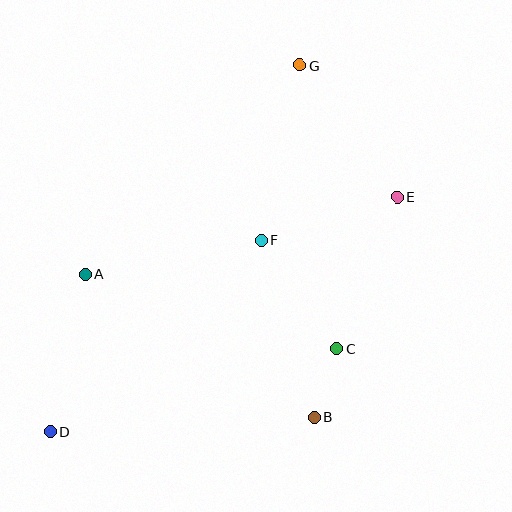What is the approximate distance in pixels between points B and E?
The distance between B and E is approximately 235 pixels.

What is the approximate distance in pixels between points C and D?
The distance between C and D is approximately 298 pixels.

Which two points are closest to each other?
Points B and C are closest to each other.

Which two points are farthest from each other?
Points D and G are farthest from each other.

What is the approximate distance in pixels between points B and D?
The distance between B and D is approximately 264 pixels.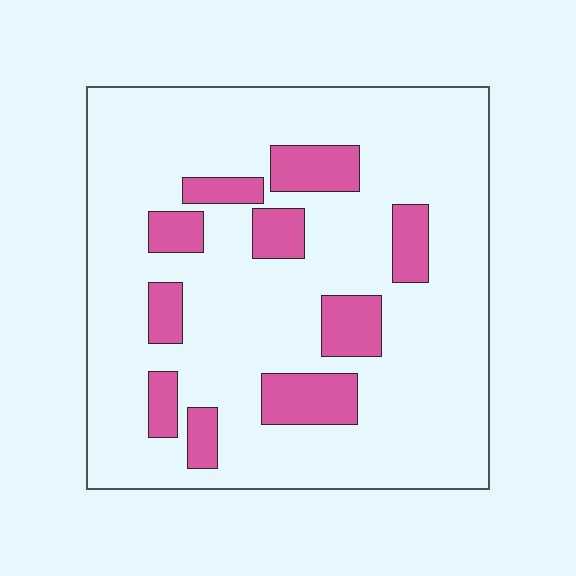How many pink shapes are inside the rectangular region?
10.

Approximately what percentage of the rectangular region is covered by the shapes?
Approximately 20%.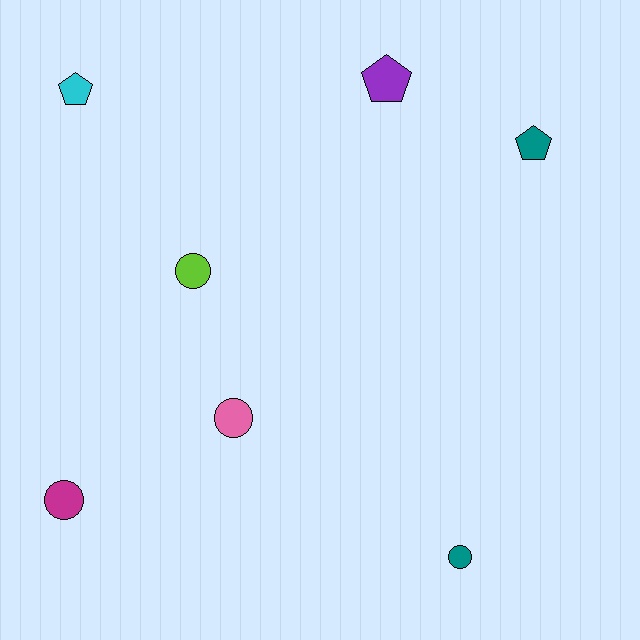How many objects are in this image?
There are 7 objects.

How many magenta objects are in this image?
There is 1 magenta object.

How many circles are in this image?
There are 4 circles.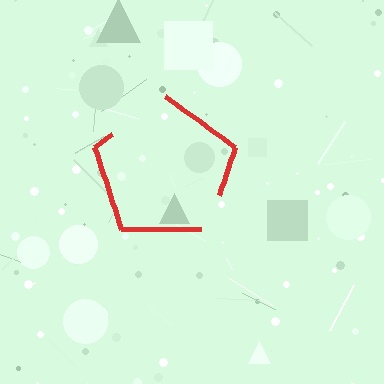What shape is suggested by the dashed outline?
The dashed outline suggests a pentagon.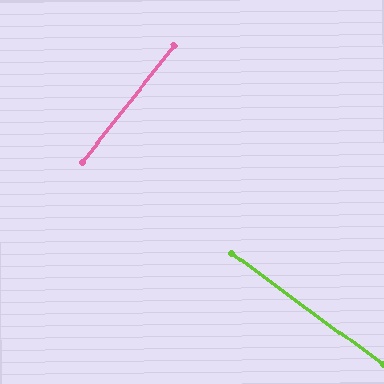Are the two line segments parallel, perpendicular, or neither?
Perpendicular — they meet at approximately 88°.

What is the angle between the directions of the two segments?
Approximately 88 degrees.